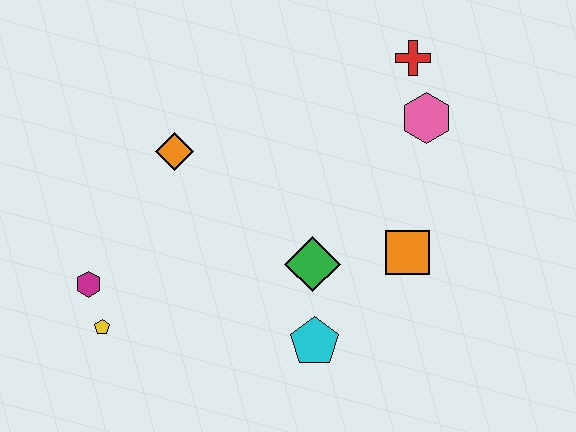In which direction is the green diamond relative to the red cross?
The green diamond is below the red cross.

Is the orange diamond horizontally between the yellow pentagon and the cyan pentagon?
Yes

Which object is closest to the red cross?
The pink hexagon is closest to the red cross.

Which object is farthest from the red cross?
The yellow pentagon is farthest from the red cross.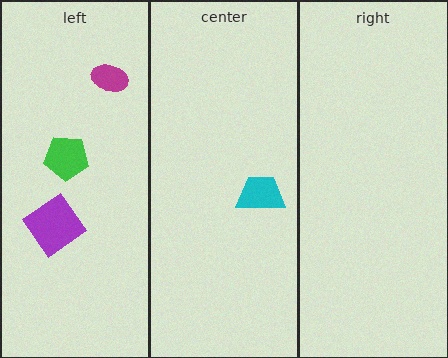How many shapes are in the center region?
1.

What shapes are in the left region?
The magenta ellipse, the purple diamond, the green pentagon.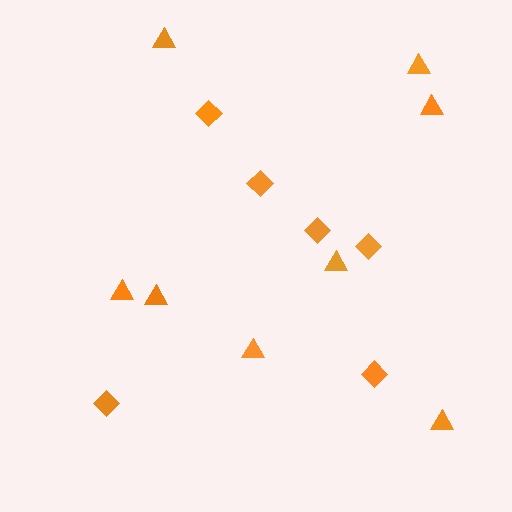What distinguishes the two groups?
There are 2 groups: one group of diamonds (6) and one group of triangles (8).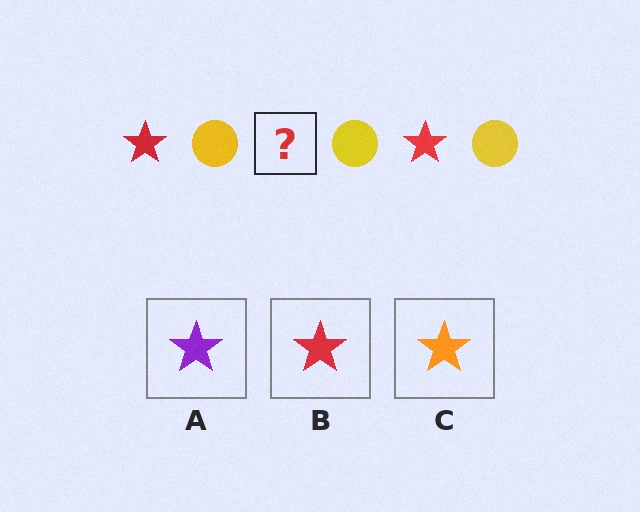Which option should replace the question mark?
Option B.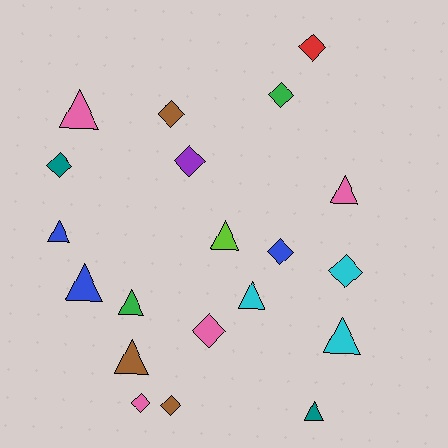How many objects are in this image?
There are 20 objects.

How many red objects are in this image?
There is 1 red object.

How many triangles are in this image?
There are 10 triangles.